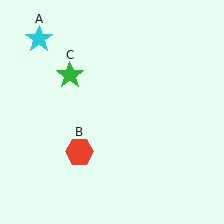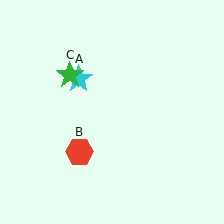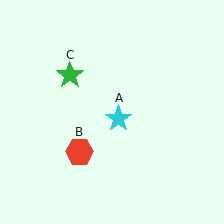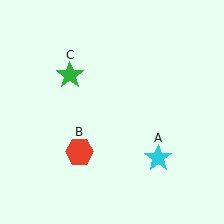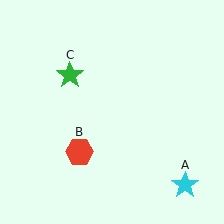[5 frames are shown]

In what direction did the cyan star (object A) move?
The cyan star (object A) moved down and to the right.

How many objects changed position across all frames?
1 object changed position: cyan star (object A).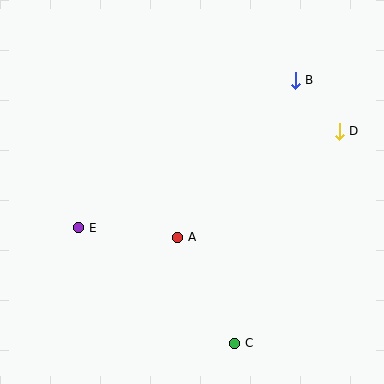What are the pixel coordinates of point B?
Point B is at (295, 80).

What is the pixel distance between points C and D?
The distance between C and D is 237 pixels.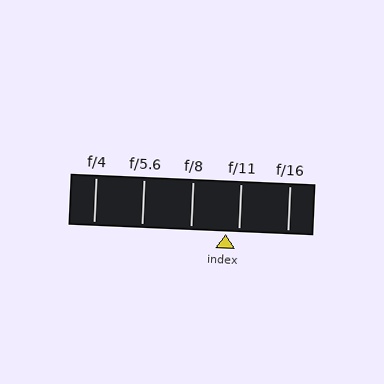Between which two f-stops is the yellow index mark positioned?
The index mark is between f/8 and f/11.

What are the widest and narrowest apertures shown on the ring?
The widest aperture shown is f/4 and the narrowest is f/16.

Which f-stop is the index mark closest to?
The index mark is closest to f/11.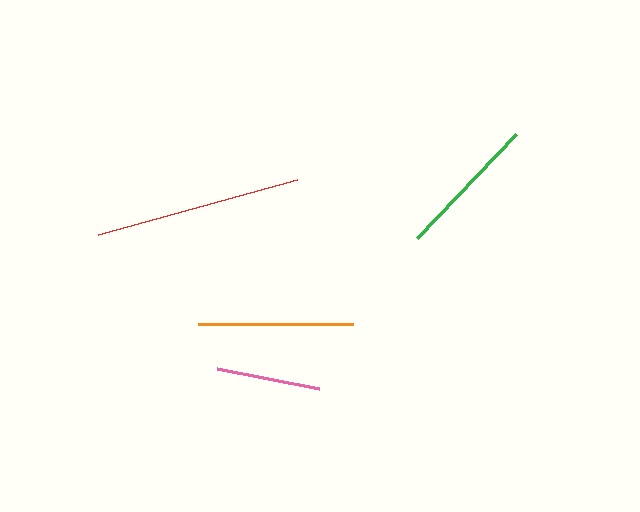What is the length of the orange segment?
The orange segment is approximately 155 pixels long.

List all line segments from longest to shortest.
From longest to shortest: red, orange, green, pink.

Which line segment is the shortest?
The pink line is the shortest at approximately 104 pixels.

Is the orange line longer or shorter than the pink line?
The orange line is longer than the pink line.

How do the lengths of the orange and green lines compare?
The orange and green lines are approximately the same length.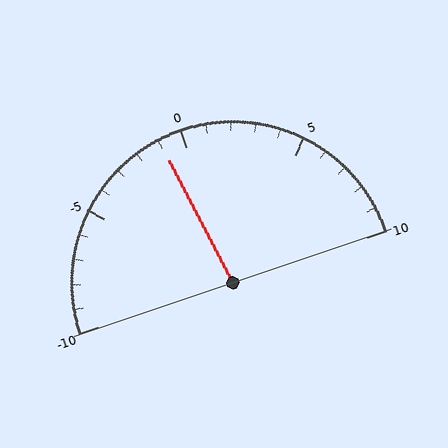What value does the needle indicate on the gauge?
The needle indicates approximately -1.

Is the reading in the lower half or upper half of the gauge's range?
The reading is in the lower half of the range (-10 to 10).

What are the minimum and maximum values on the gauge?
The gauge ranges from -10 to 10.